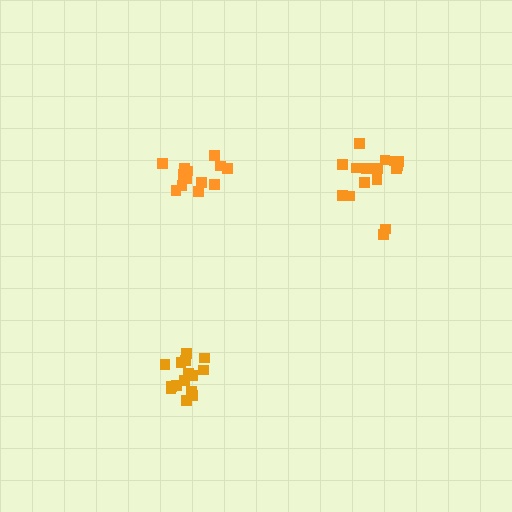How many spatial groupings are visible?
There are 3 spatial groupings.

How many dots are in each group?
Group 1: 13 dots, Group 2: 16 dots, Group 3: 15 dots (44 total).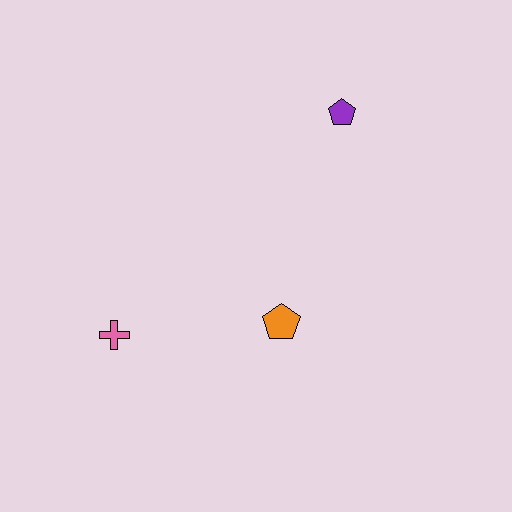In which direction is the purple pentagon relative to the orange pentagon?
The purple pentagon is above the orange pentagon.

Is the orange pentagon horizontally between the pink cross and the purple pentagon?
Yes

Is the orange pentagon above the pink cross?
Yes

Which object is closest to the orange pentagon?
The pink cross is closest to the orange pentagon.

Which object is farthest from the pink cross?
The purple pentagon is farthest from the pink cross.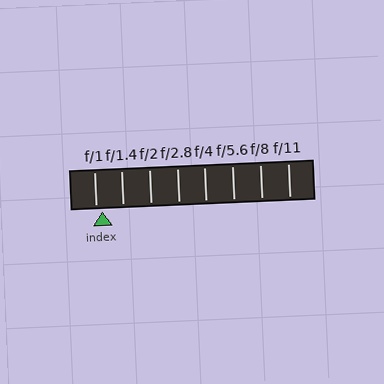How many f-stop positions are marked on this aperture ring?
There are 8 f-stop positions marked.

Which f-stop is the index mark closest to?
The index mark is closest to f/1.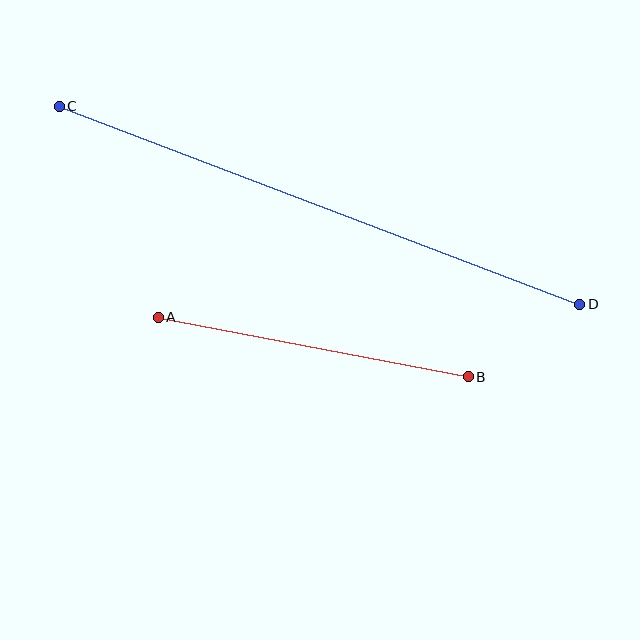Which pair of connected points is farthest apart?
Points C and D are farthest apart.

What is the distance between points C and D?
The distance is approximately 557 pixels.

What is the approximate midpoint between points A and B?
The midpoint is at approximately (313, 347) pixels.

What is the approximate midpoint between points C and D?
The midpoint is at approximately (320, 205) pixels.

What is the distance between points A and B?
The distance is approximately 315 pixels.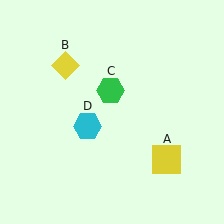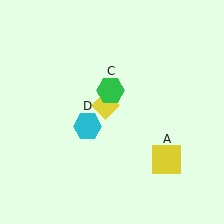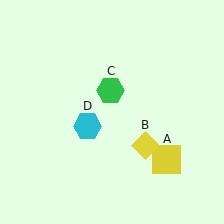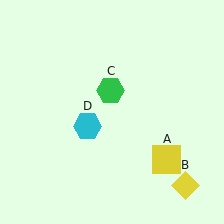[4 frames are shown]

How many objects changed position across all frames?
1 object changed position: yellow diamond (object B).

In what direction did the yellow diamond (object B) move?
The yellow diamond (object B) moved down and to the right.